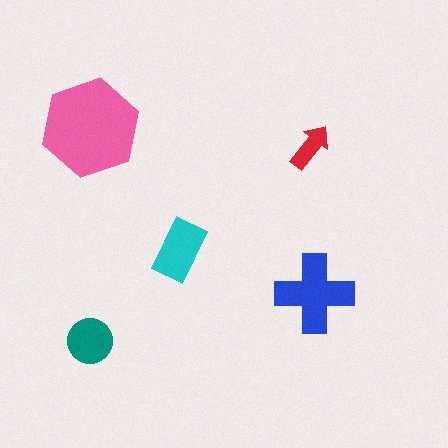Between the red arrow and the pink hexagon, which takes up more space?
The pink hexagon.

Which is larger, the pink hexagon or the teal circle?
The pink hexagon.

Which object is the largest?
The pink hexagon.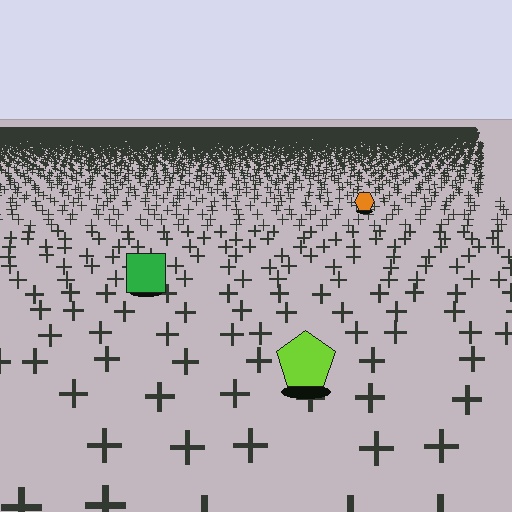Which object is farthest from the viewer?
The orange hexagon is farthest from the viewer. It appears smaller and the ground texture around it is denser.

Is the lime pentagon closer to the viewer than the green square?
Yes. The lime pentagon is closer — you can tell from the texture gradient: the ground texture is coarser near it.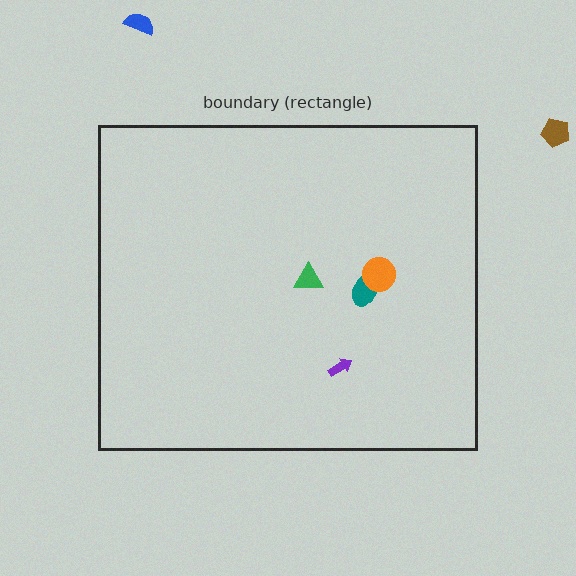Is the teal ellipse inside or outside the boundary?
Inside.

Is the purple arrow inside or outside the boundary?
Inside.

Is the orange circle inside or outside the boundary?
Inside.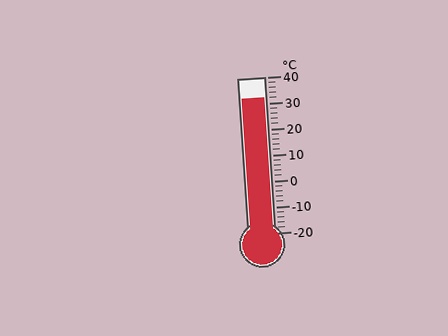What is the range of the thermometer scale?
The thermometer scale ranges from -20°C to 40°C.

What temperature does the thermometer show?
The thermometer shows approximately 32°C.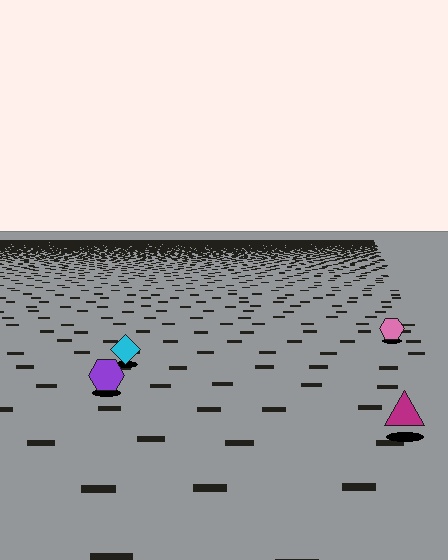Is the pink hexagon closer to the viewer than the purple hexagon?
No. The purple hexagon is closer — you can tell from the texture gradient: the ground texture is coarser near it.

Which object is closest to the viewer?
The magenta triangle is closest. The texture marks near it are larger and more spread out.